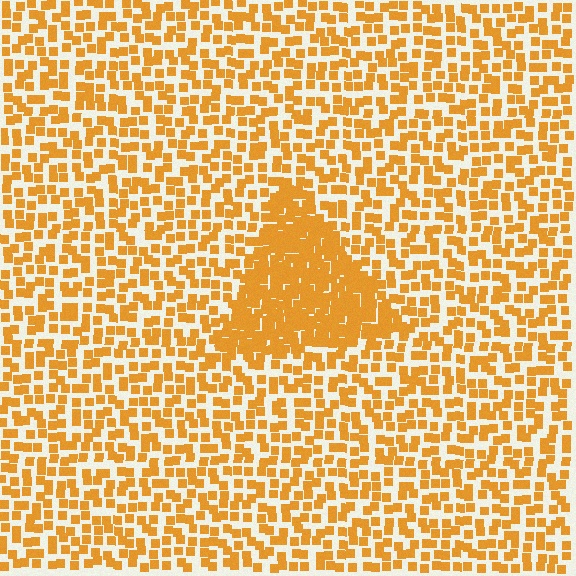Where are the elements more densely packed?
The elements are more densely packed inside the triangle boundary.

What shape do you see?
I see a triangle.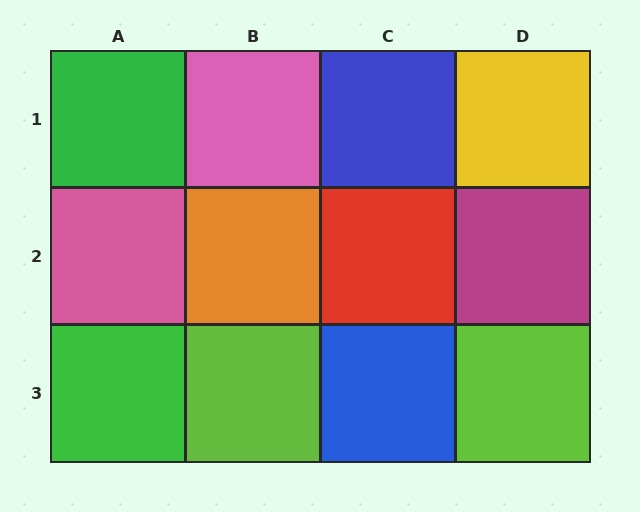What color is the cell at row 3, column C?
Blue.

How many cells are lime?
2 cells are lime.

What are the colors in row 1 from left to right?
Green, pink, blue, yellow.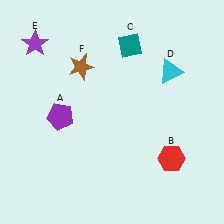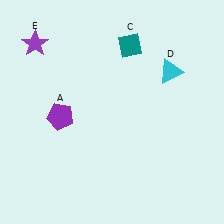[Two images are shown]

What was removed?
The red hexagon (B), the brown star (F) were removed in Image 2.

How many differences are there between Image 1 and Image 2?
There are 2 differences between the two images.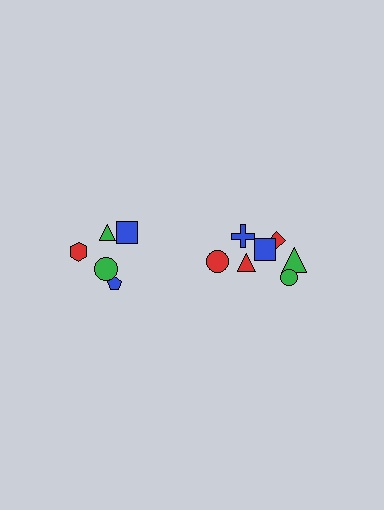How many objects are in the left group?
There are 5 objects.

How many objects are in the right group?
There are 7 objects.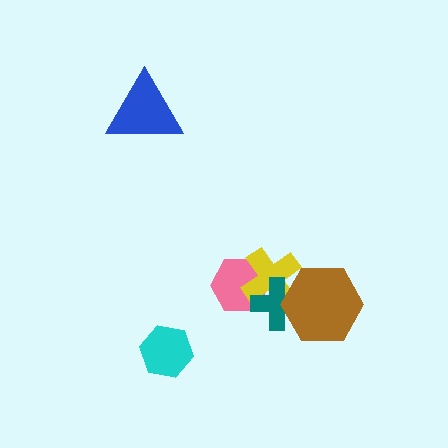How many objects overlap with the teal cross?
3 objects overlap with the teal cross.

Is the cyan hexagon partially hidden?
No, no other shape covers it.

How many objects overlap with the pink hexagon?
2 objects overlap with the pink hexagon.